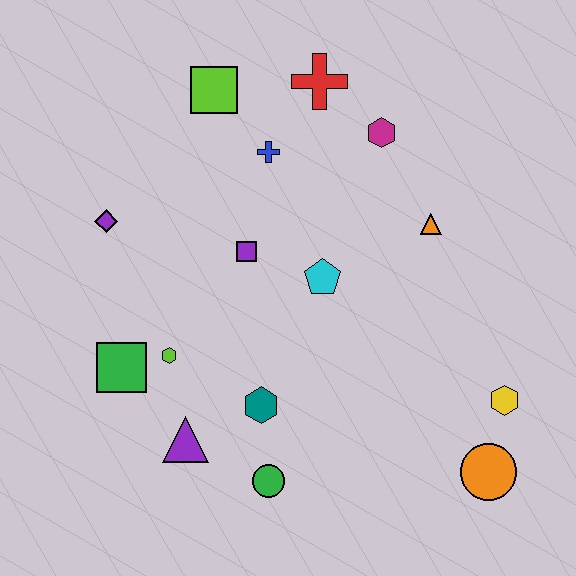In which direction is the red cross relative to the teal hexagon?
The red cross is above the teal hexagon.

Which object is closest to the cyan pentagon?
The purple square is closest to the cyan pentagon.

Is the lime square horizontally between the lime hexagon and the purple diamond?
No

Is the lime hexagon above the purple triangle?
Yes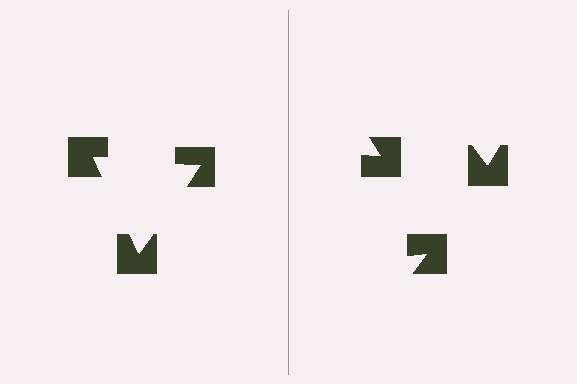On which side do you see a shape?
An illusory triangle appears on the left side. On the right side the wedge cuts are rotated, so no coherent shape forms.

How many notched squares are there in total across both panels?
6 — 3 on each side.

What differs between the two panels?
The notched squares are positioned identically on both sides; only the wedge orientations differ. On the left they align to a triangle; on the right they are misaligned.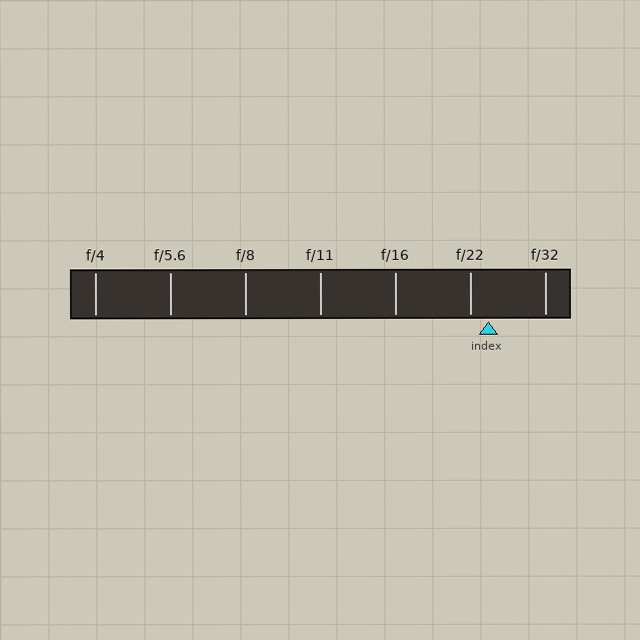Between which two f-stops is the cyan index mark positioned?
The index mark is between f/22 and f/32.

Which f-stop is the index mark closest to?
The index mark is closest to f/22.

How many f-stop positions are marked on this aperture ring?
There are 7 f-stop positions marked.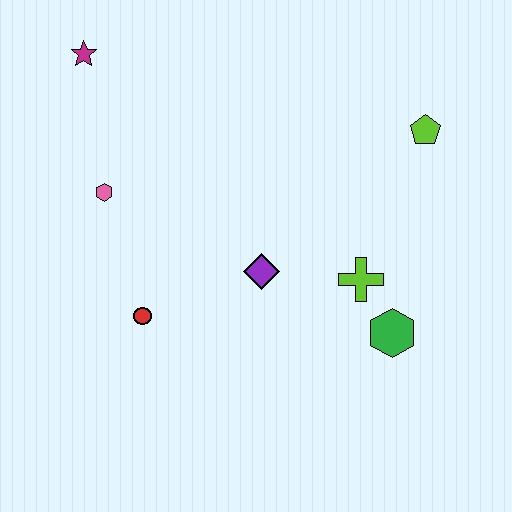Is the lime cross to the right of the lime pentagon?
No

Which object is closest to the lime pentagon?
The lime cross is closest to the lime pentagon.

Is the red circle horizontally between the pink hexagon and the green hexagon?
Yes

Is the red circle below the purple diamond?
Yes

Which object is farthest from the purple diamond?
The magenta star is farthest from the purple diamond.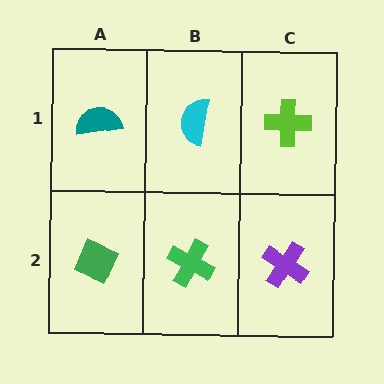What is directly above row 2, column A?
A teal semicircle.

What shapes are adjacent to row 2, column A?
A teal semicircle (row 1, column A), a green cross (row 2, column B).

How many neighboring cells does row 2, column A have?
2.